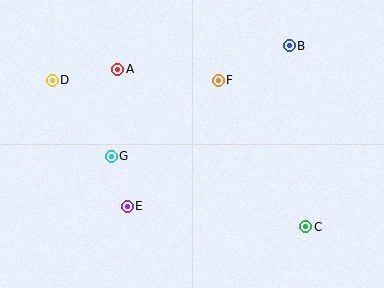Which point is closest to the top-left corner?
Point D is closest to the top-left corner.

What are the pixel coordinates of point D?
Point D is at (52, 80).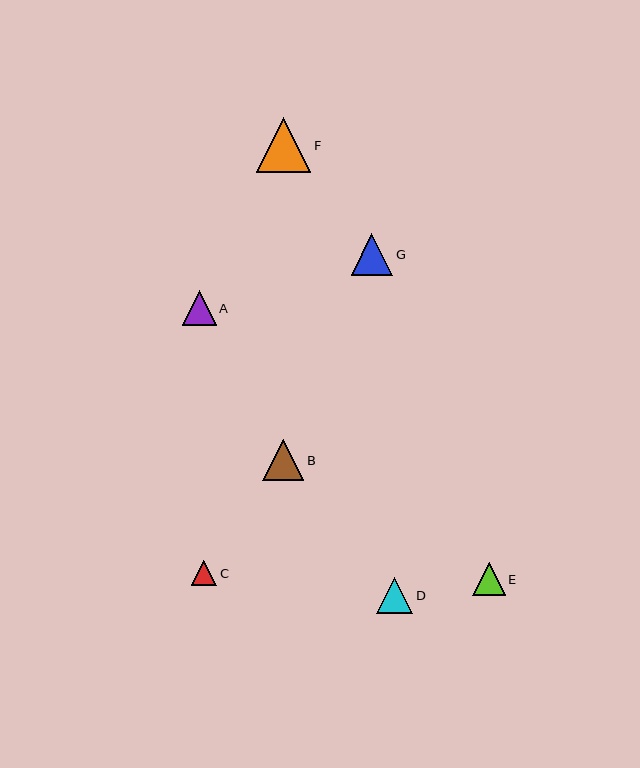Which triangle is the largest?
Triangle F is the largest with a size of approximately 54 pixels.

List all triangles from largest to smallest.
From largest to smallest: F, G, B, D, A, E, C.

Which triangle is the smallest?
Triangle C is the smallest with a size of approximately 25 pixels.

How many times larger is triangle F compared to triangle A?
Triangle F is approximately 1.6 times the size of triangle A.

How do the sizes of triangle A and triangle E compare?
Triangle A and triangle E are approximately the same size.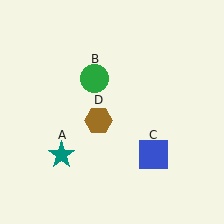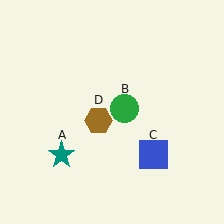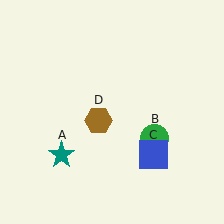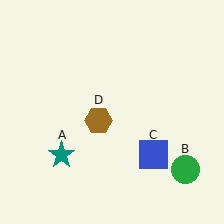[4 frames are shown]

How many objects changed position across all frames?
1 object changed position: green circle (object B).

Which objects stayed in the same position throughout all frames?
Teal star (object A) and blue square (object C) and brown hexagon (object D) remained stationary.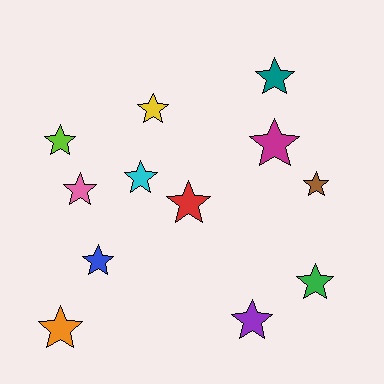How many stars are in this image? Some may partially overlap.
There are 12 stars.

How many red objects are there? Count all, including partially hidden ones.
There is 1 red object.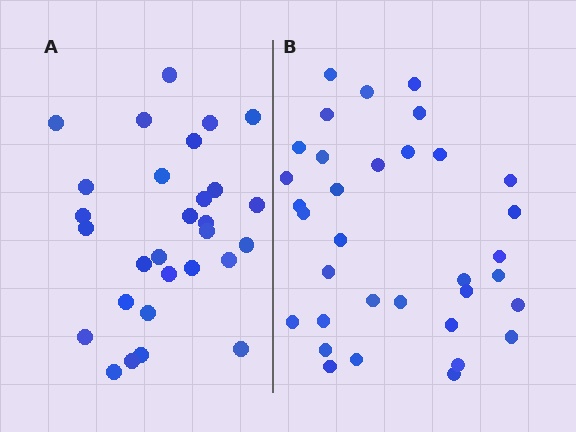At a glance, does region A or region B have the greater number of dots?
Region B (the right region) has more dots.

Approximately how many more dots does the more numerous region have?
Region B has about 5 more dots than region A.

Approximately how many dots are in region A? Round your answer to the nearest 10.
About 30 dots. (The exact count is 29, which rounds to 30.)